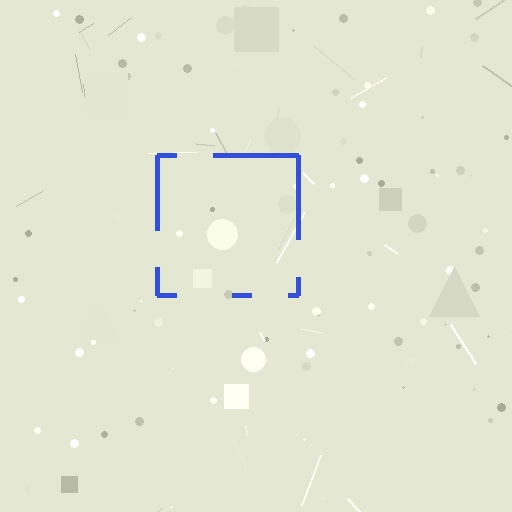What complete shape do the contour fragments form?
The contour fragments form a square.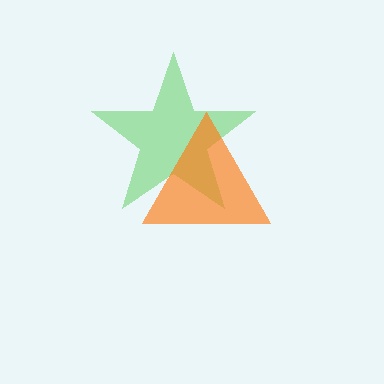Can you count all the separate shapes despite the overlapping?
Yes, there are 2 separate shapes.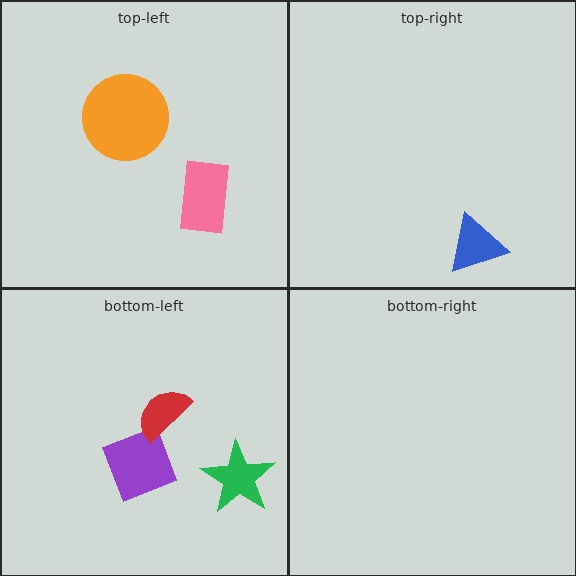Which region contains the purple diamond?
The bottom-left region.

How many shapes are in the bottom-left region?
3.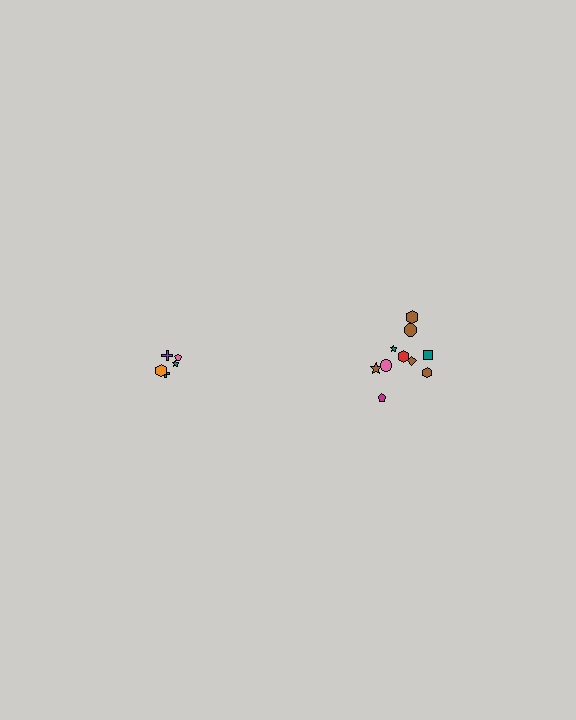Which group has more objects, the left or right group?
The right group.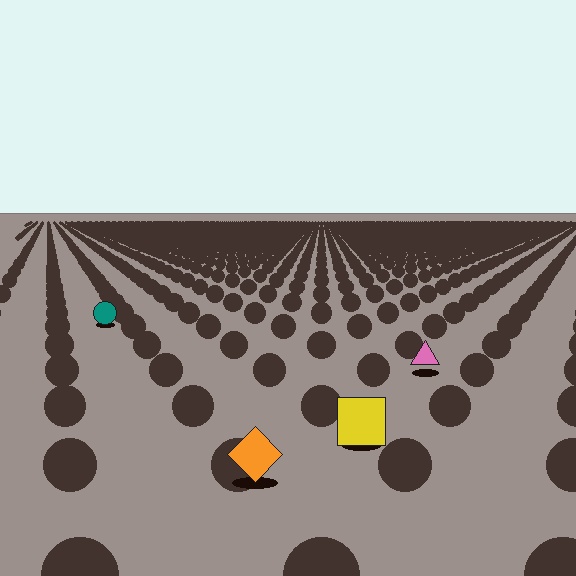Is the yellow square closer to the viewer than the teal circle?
Yes. The yellow square is closer — you can tell from the texture gradient: the ground texture is coarser near it.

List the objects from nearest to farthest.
From nearest to farthest: the orange diamond, the yellow square, the pink triangle, the teal circle.